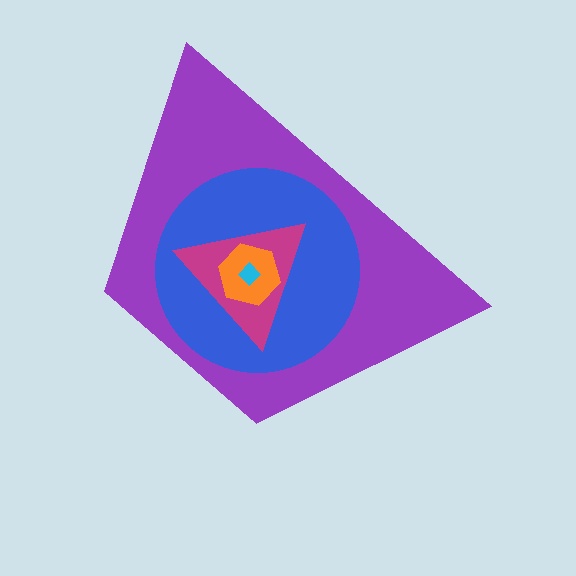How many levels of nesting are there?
5.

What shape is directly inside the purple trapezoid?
The blue circle.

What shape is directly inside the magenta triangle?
The orange hexagon.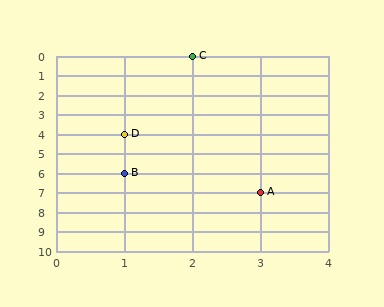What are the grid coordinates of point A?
Point A is at grid coordinates (3, 7).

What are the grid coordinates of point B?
Point B is at grid coordinates (1, 6).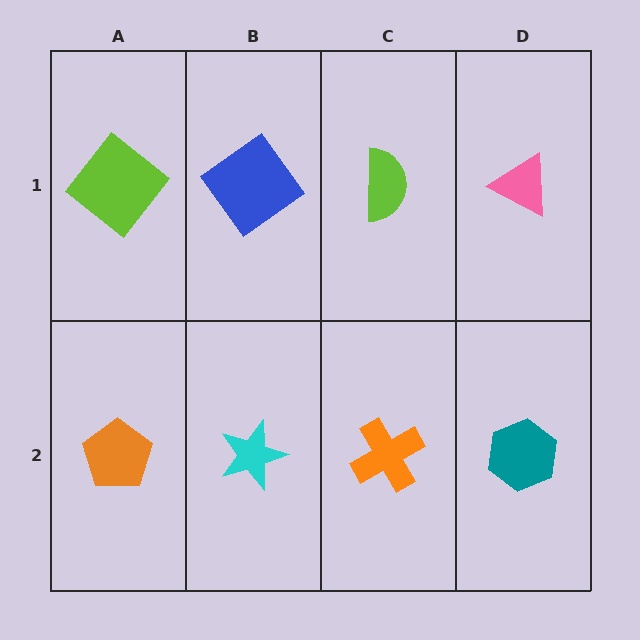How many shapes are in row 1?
4 shapes.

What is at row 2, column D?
A teal hexagon.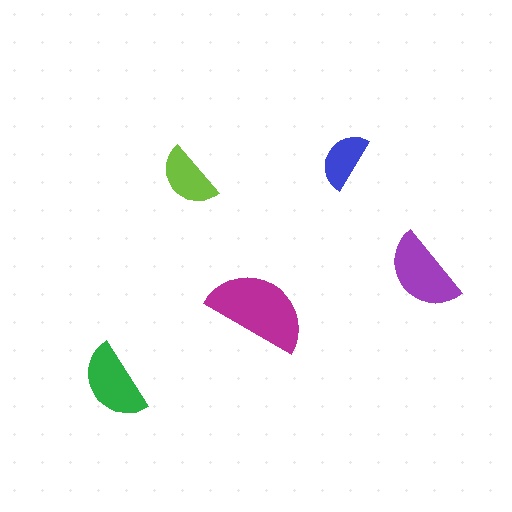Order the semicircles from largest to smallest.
the magenta one, the purple one, the green one, the lime one, the blue one.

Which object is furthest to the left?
The green semicircle is leftmost.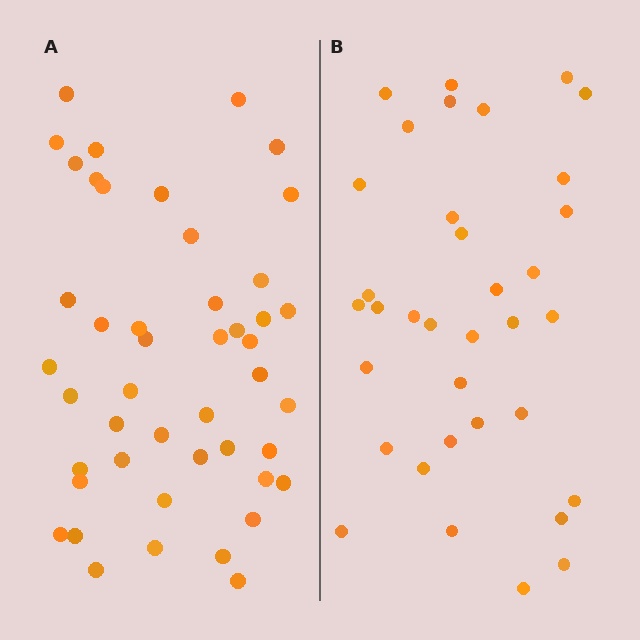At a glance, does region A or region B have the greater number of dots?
Region A (the left region) has more dots.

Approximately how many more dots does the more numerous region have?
Region A has roughly 12 or so more dots than region B.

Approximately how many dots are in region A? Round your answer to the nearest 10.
About 50 dots. (The exact count is 46, which rounds to 50.)